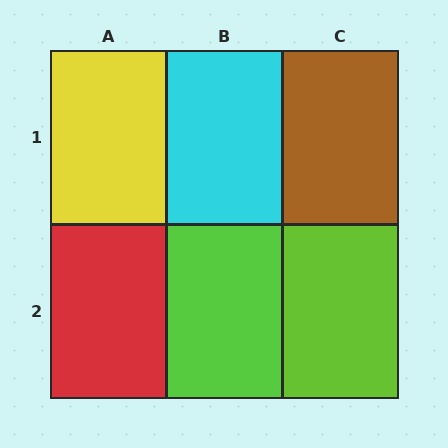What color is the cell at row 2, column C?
Lime.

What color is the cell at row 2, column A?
Red.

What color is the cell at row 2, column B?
Lime.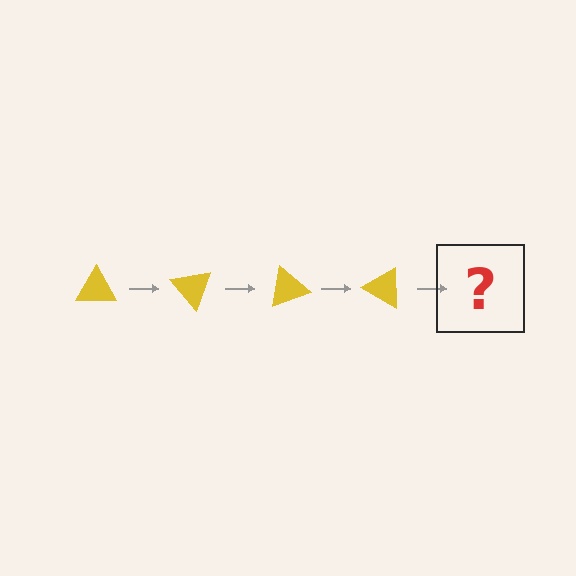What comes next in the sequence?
The next element should be a yellow triangle rotated 200 degrees.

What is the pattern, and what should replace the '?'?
The pattern is that the triangle rotates 50 degrees each step. The '?' should be a yellow triangle rotated 200 degrees.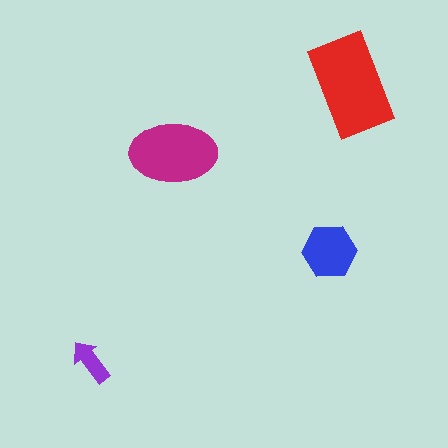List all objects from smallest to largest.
The purple arrow, the blue hexagon, the magenta ellipse, the red rectangle.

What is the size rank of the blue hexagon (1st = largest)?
3rd.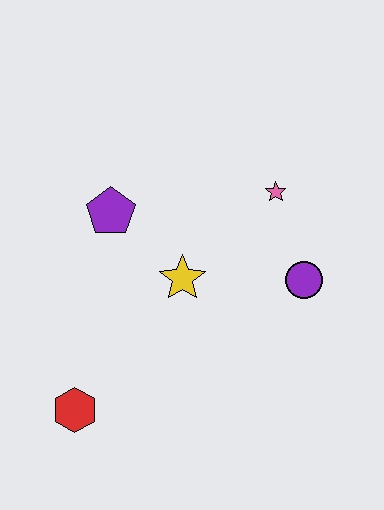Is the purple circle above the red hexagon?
Yes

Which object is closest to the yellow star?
The purple pentagon is closest to the yellow star.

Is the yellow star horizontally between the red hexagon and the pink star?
Yes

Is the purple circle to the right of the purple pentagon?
Yes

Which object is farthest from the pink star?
The red hexagon is farthest from the pink star.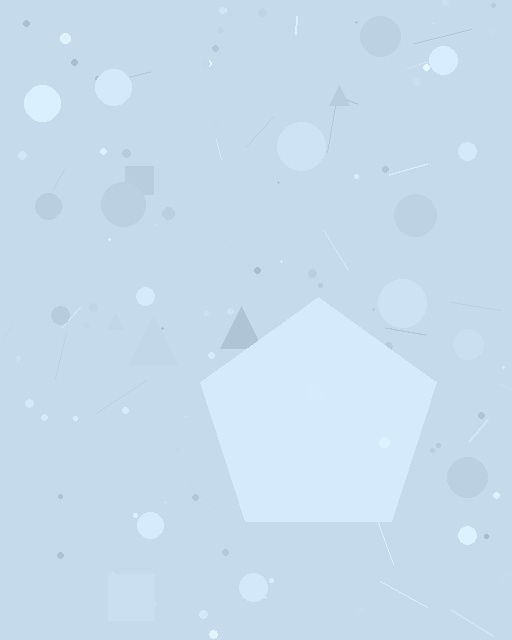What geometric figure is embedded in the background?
A pentagon is embedded in the background.